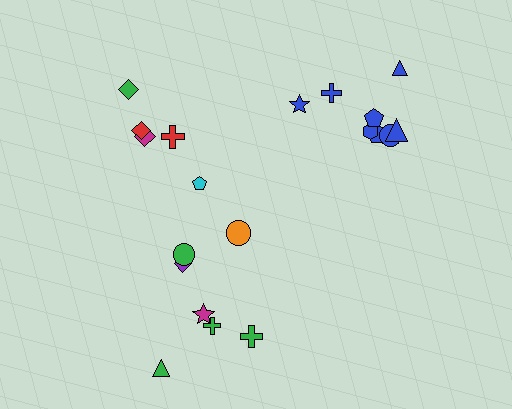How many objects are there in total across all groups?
There are 20 objects.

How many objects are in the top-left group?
There are 5 objects.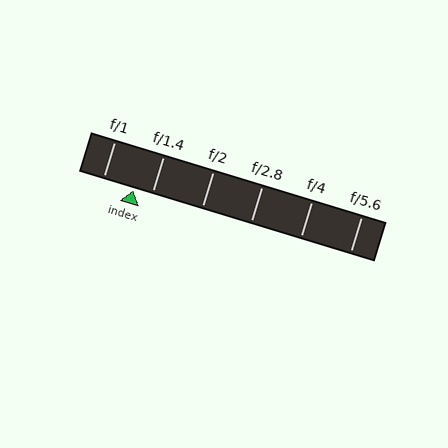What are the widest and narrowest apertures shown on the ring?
The widest aperture shown is f/1 and the narrowest is f/5.6.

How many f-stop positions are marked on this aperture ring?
There are 6 f-stop positions marked.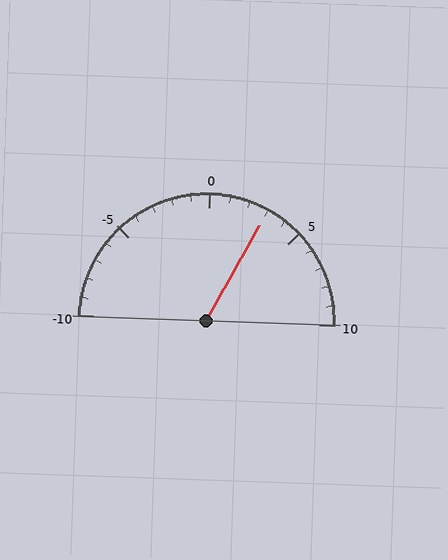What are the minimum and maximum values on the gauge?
The gauge ranges from -10 to 10.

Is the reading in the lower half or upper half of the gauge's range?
The reading is in the upper half of the range (-10 to 10).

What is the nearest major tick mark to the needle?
The nearest major tick mark is 5.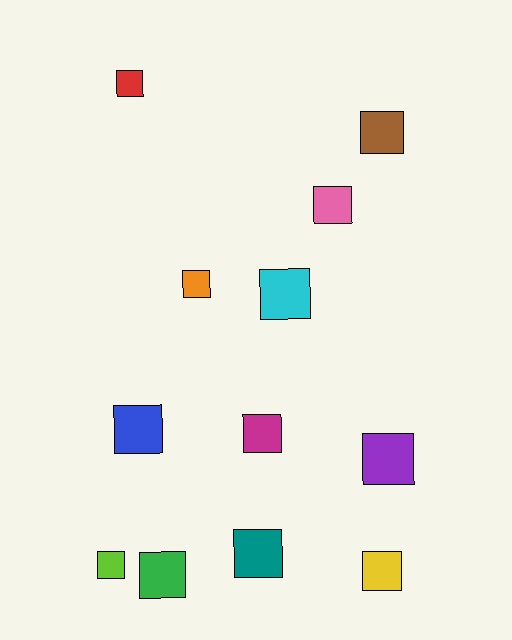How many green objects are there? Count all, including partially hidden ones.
There is 1 green object.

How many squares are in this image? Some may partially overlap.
There are 12 squares.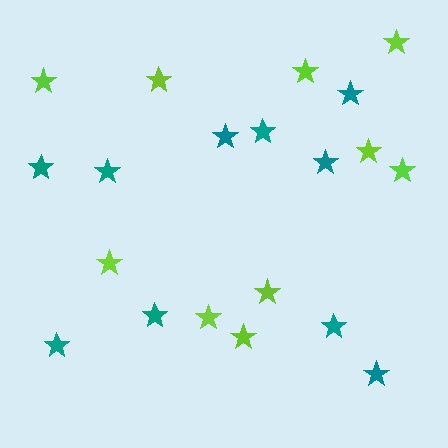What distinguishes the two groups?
There are 2 groups: one group of teal stars (10) and one group of lime stars (10).